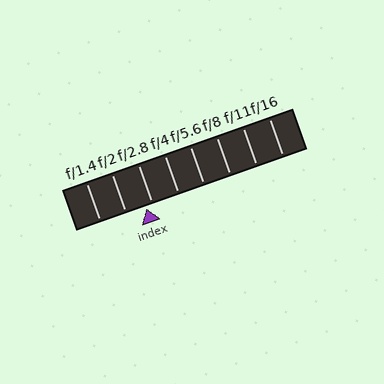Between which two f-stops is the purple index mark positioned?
The index mark is between f/2 and f/2.8.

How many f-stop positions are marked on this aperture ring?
There are 8 f-stop positions marked.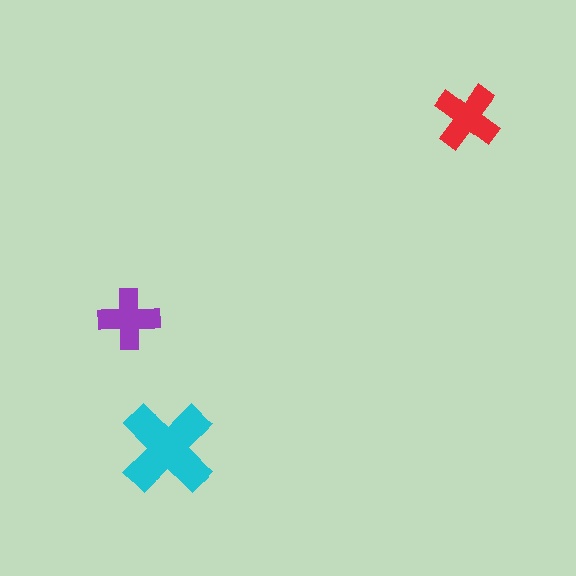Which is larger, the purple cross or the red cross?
The red one.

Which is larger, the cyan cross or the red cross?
The cyan one.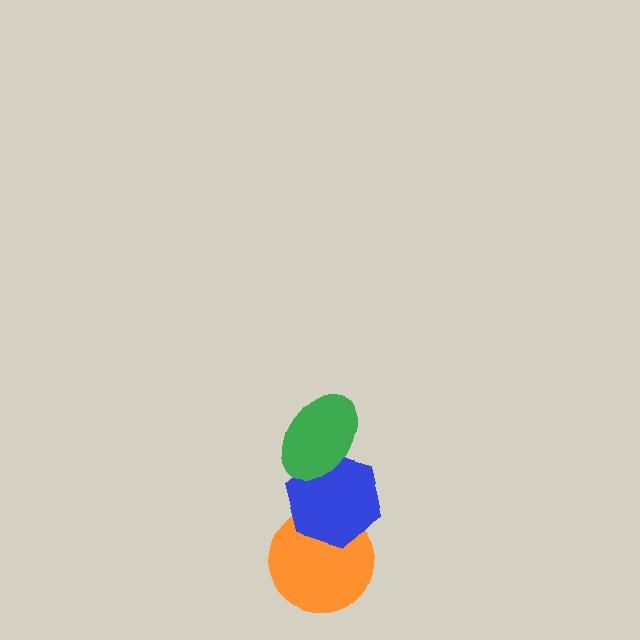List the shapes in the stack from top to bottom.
From top to bottom: the green ellipse, the blue hexagon, the orange circle.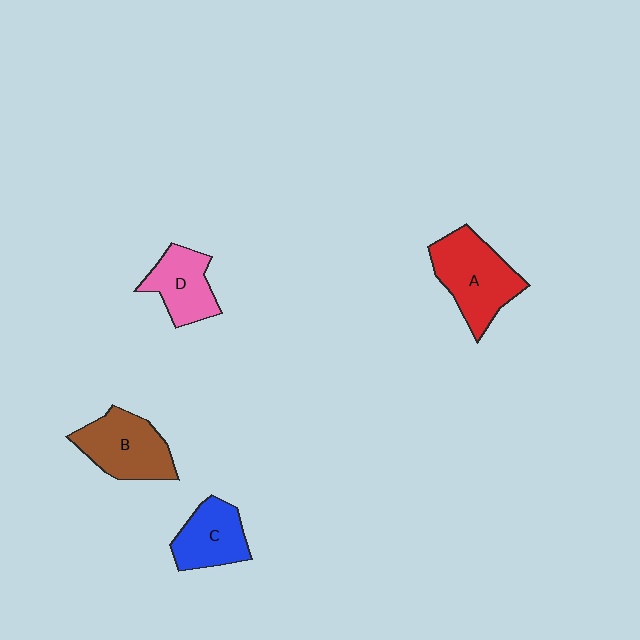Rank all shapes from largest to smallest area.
From largest to smallest: A (red), B (brown), C (blue), D (pink).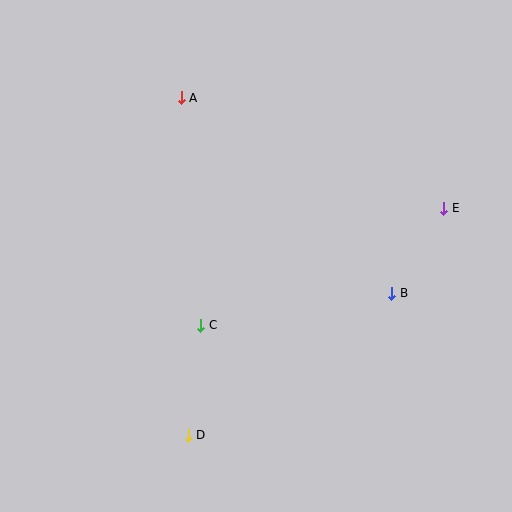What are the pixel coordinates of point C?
Point C is at (201, 325).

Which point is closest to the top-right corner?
Point E is closest to the top-right corner.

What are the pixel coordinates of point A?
Point A is at (181, 98).